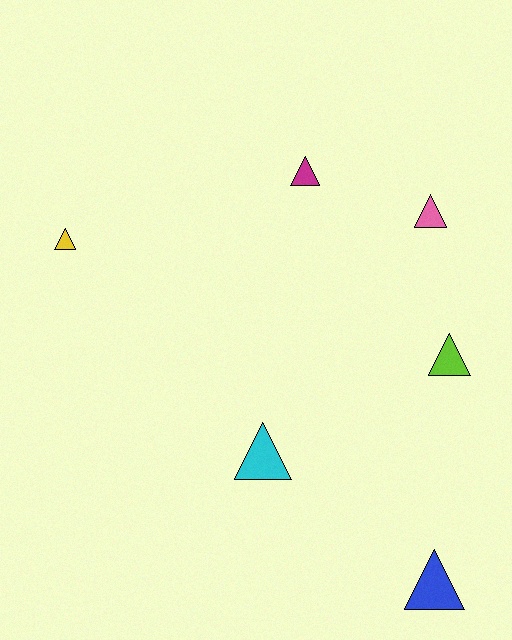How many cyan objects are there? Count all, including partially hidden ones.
There is 1 cyan object.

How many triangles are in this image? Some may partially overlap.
There are 6 triangles.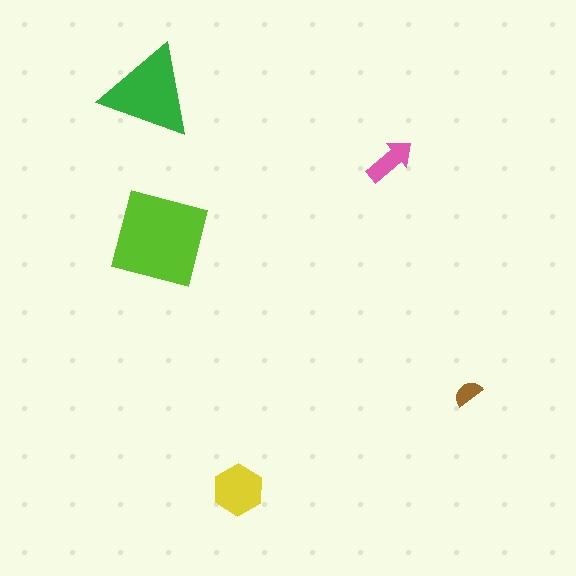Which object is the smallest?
The brown semicircle.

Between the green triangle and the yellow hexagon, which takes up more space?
The green triangle.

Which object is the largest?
The lime square.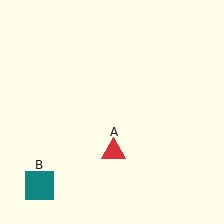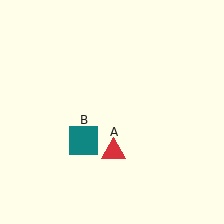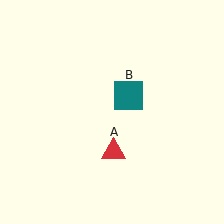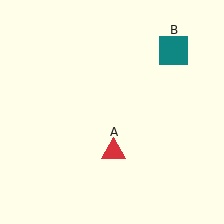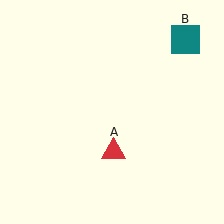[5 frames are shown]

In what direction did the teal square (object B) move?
The teal square (object B) moved up and to the right.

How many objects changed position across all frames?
1 object changed position: teal square (object B).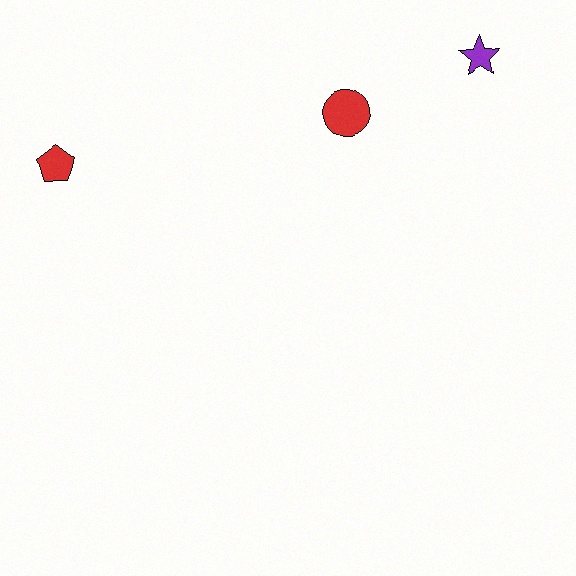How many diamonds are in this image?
There are no diamonds.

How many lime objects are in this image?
There are no lime objects.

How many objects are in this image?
There are 3 objects.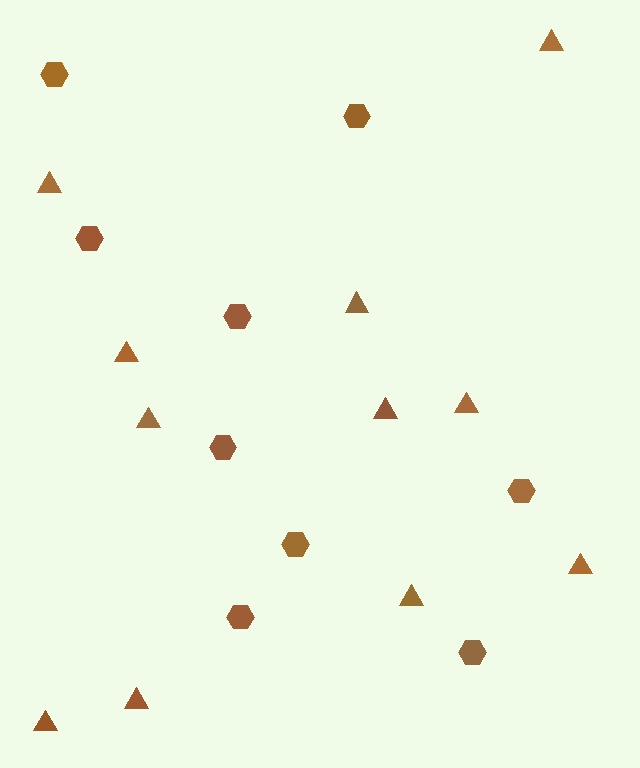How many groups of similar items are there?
There are 2 groups: one group of triangles (11) and one group of hexagons (9).